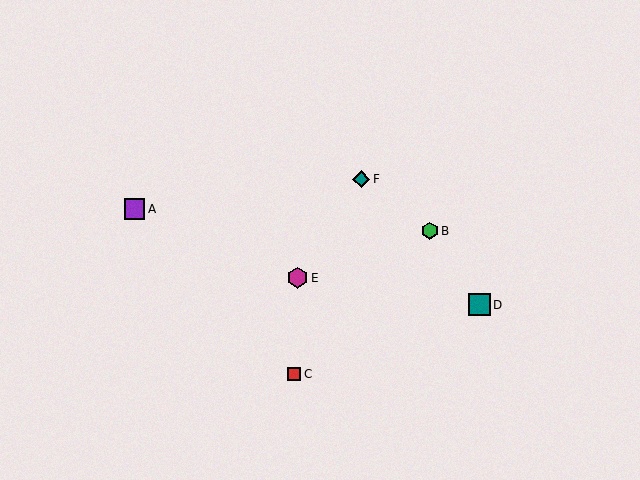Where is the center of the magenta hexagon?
The center of the magenta hexagon is at (297, 278).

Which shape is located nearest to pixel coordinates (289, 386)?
The red square (labeled C) at (294, 374) is nearest to that location.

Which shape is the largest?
The teal square (labeled D) is the largest.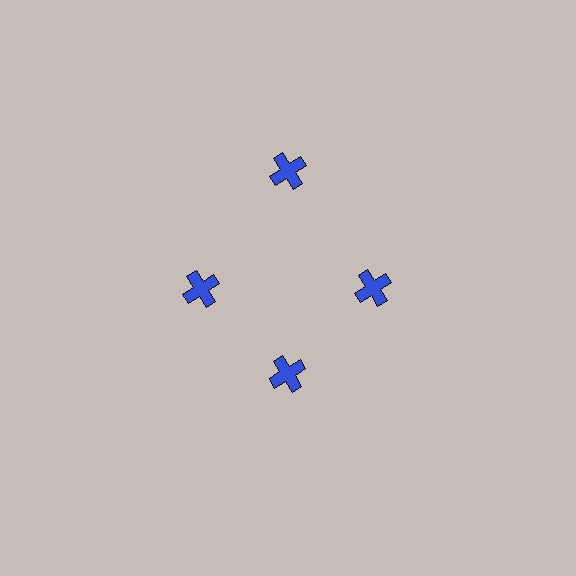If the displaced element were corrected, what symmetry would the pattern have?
It would have 4-fold rotational symmetry — the pattern would map onto itself every 90 degrees.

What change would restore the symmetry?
The symmetry would be restored by moving it inward, back onto the ring so that all 4 crosses sit at equal angles and equal distance from the center.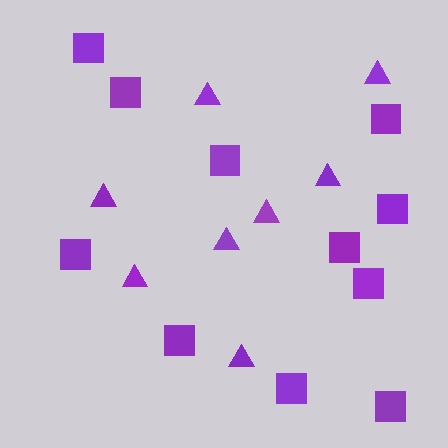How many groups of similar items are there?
There are 2 groups: one group of squares (11) and one group of triangles (8).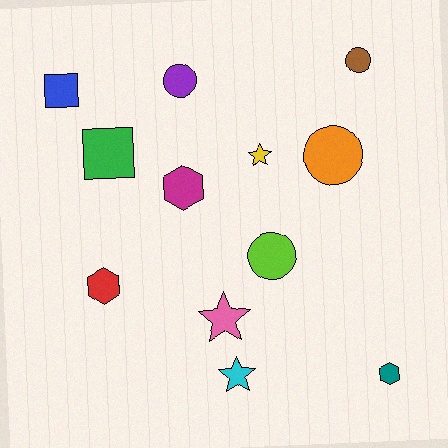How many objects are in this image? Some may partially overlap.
There are 12 objects.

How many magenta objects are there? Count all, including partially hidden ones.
There is 1 magenta object.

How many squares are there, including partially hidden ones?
There are 2 squares.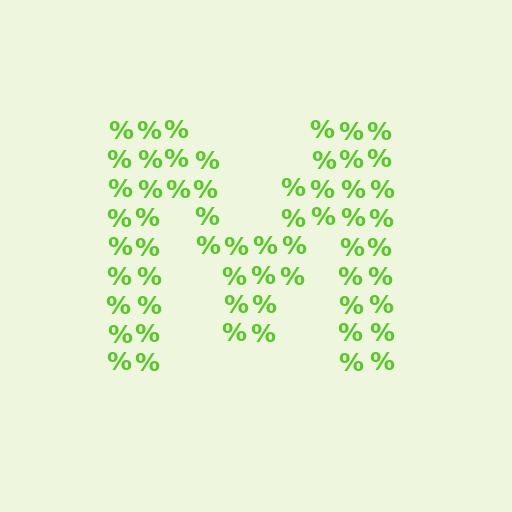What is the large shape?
The large shape is the letter M.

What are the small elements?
The small elements are percent signs.